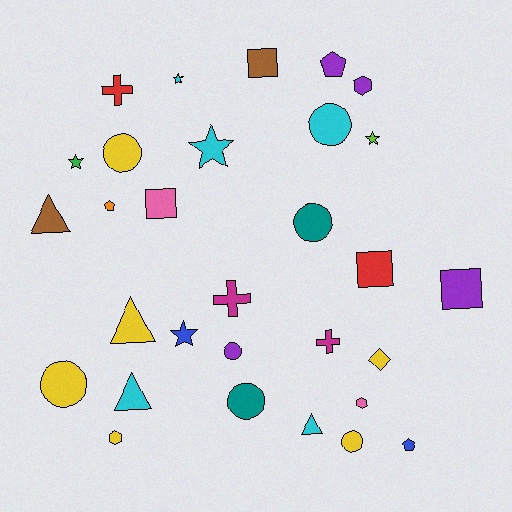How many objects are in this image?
There are 30 objects.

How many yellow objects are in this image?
There are 6 yellow objects.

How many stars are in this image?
There are 5 stars.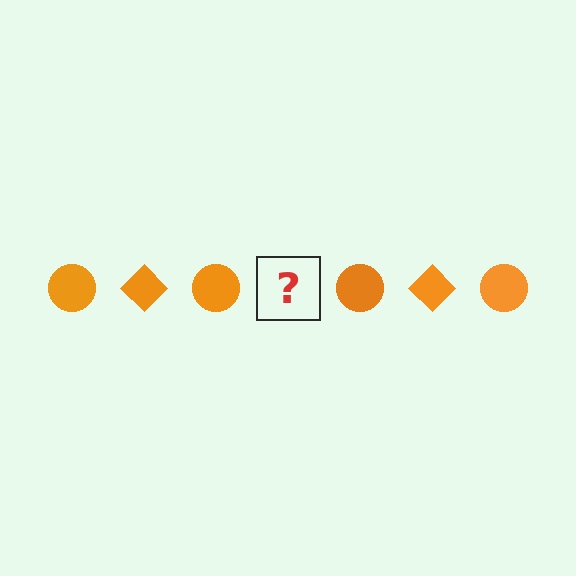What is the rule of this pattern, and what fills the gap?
The rule is that the pattern cycles through circle, diamond shapes in orange. The gap should be filled with an orange diamond.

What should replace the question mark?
The question mark should be replaced with an orange diamond.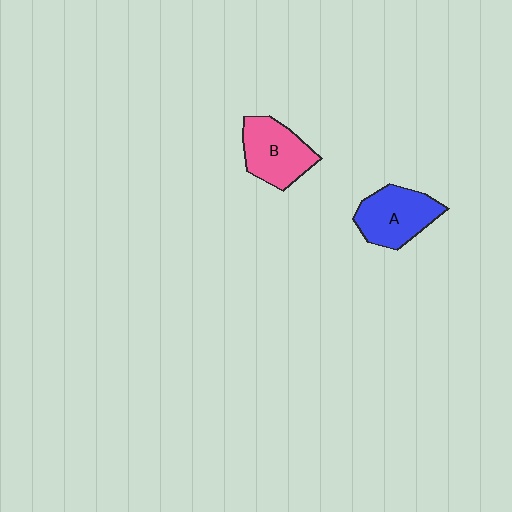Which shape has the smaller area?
Shape B (pink).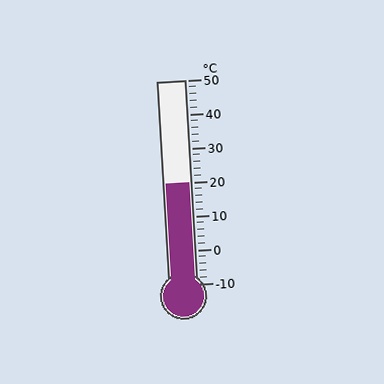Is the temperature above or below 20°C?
The temperature is at 20°C.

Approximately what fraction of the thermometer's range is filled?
The thermometer is filled to approximately 50% of its range.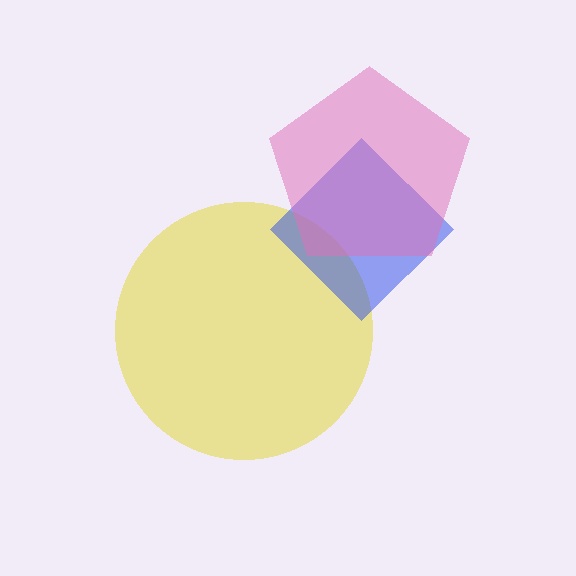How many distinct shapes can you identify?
There are 3 distinct shapes: a yellow circle, a blue diamond, a pink pentagon.